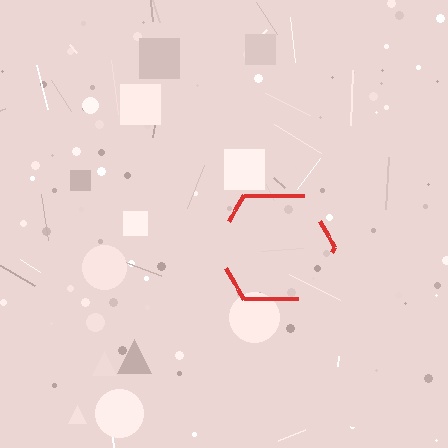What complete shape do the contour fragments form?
The contour fragments form a hexagon.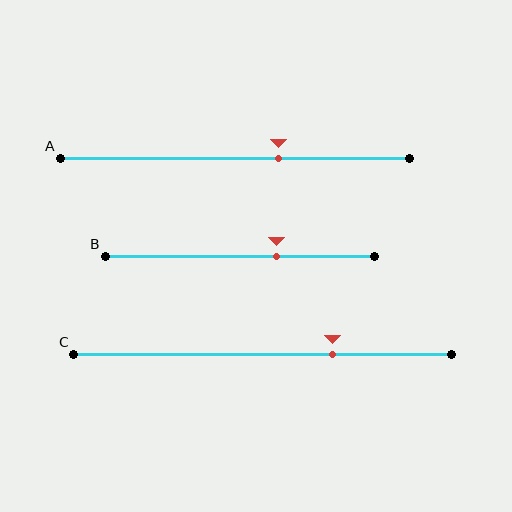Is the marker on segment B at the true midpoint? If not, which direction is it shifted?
No, the marker on segment B is shifted to the right by about 14% of the segment length.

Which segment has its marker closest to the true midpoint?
Segment A has its marker closest to the true midpoint.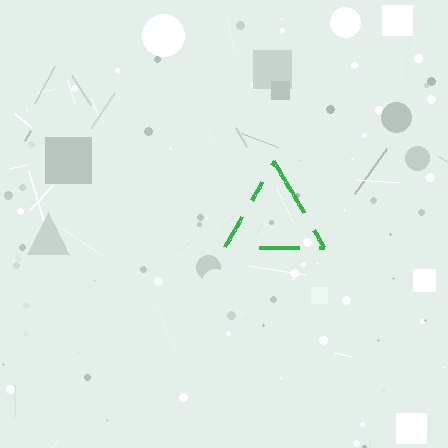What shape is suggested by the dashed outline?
The dashed outline suggests a triangle.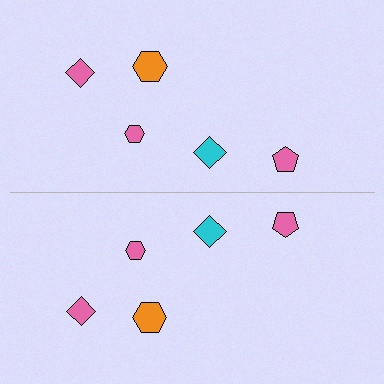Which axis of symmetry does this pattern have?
The pattern has a horizontal axis of symmetry running through the center of the image.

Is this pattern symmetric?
Yes, this pattern has bilateral (reflection) symmetry.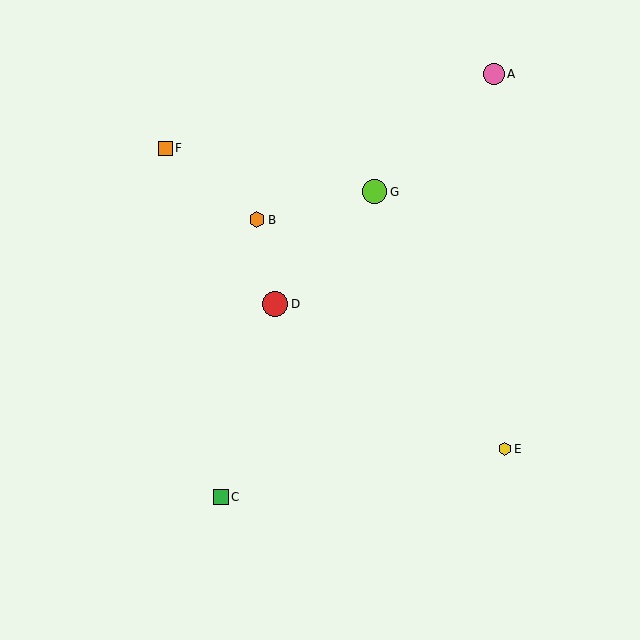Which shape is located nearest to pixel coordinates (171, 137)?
The orange square (labeled F) at (165, 148) is nearest to that location.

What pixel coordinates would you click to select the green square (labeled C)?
Click at (221, 497) to select the green square C.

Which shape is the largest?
The red circle (labeled D) is the largest.